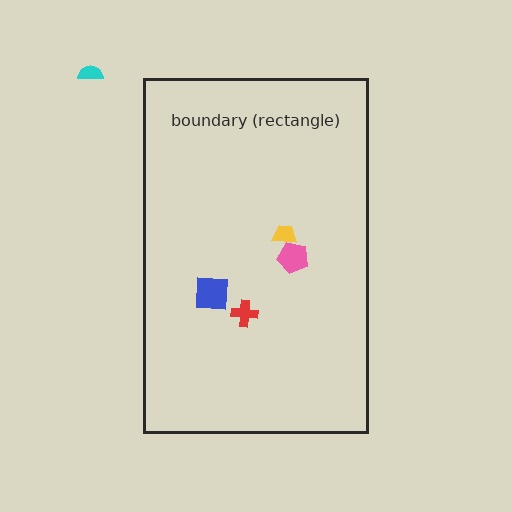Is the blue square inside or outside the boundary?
Inside.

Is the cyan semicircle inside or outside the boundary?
Outside.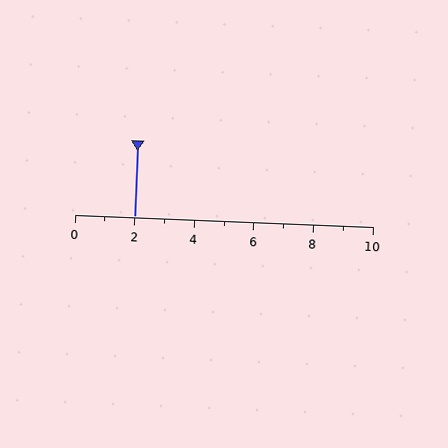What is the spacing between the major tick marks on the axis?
The major ticks are spaced 2 apart.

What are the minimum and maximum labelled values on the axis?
The axis runs from 0 to 10.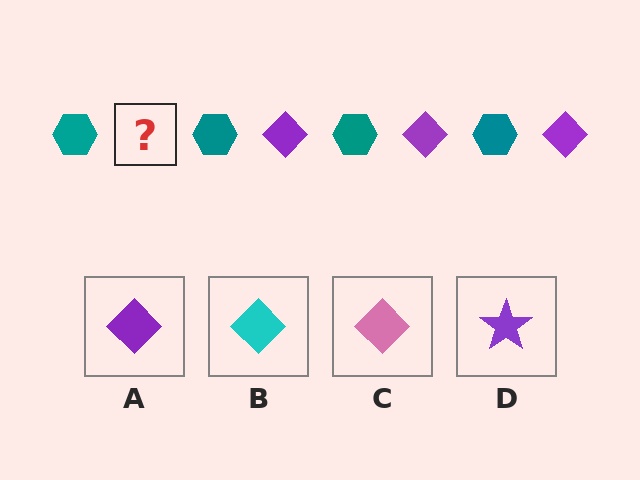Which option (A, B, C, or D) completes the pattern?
A.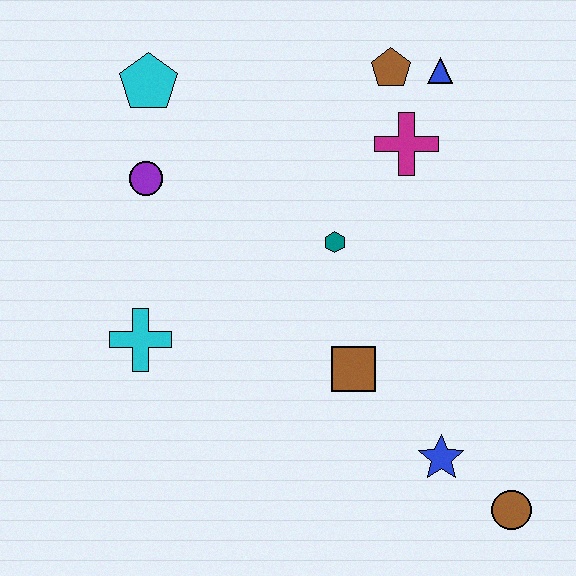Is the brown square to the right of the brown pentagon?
No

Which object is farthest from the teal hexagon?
The brown circle is farthest from the teal hexagon.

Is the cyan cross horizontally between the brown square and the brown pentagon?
No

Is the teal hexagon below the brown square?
No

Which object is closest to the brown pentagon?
The blue triangle is closest to the brown pentagon.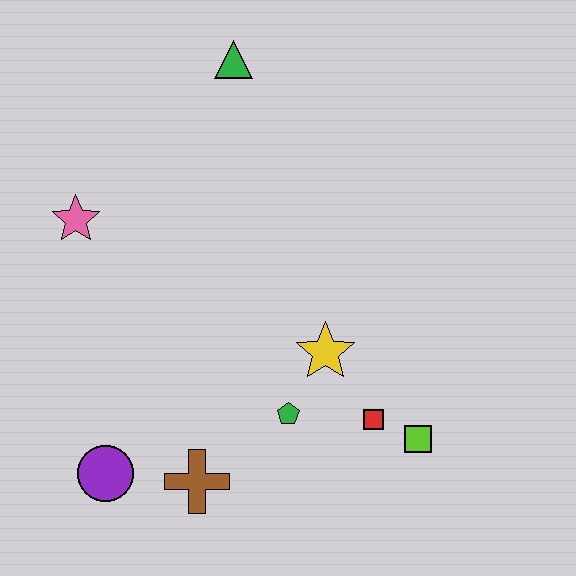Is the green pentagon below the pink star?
Yes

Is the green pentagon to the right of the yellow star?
No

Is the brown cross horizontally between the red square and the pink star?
Yes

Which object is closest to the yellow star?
The green pentagon is closest to the yellow star.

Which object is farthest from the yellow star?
The green triangle is farthest from the yellow star.